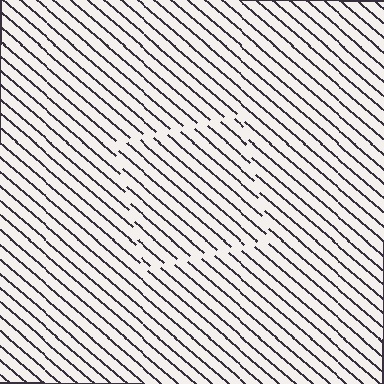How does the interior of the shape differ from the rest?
The interior of the shape contains the same grating, shifted by half a period — the contour is defined by the phase discontinuity where line-ends from the inner and outer gratings abut.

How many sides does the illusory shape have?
4 sides — the line-ends trace a square.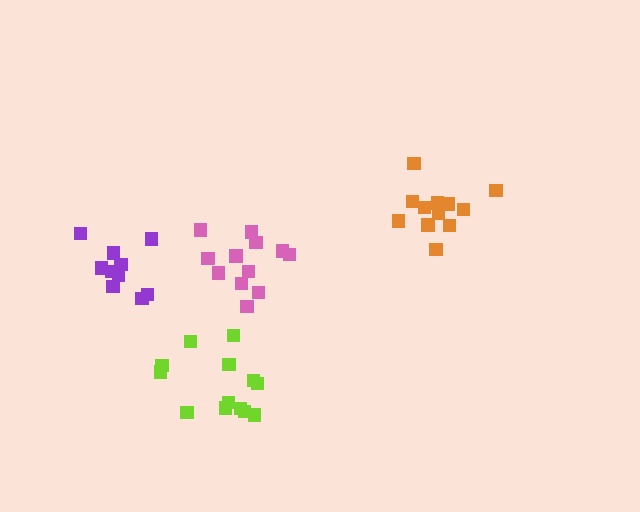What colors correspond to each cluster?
The clusters are colored: orange, pink, lime, purple.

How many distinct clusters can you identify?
There are 4 distinct clusters.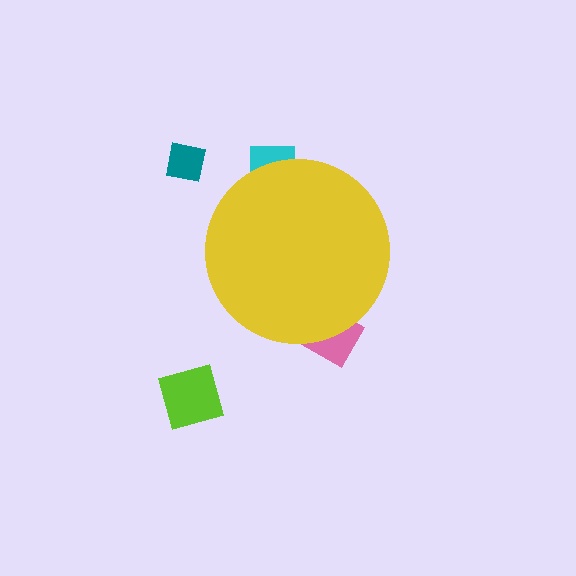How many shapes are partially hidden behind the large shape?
2 shapes are partially hidden.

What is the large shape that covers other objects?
A yellow circle.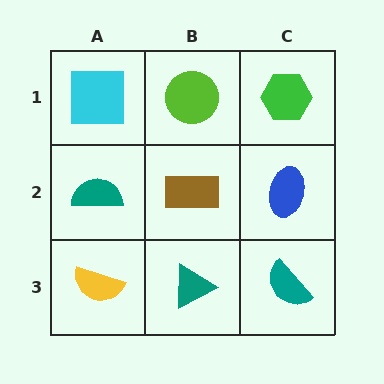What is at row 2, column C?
A blue ellipse.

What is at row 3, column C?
A teal semicircle.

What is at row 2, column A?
A teal semicircle.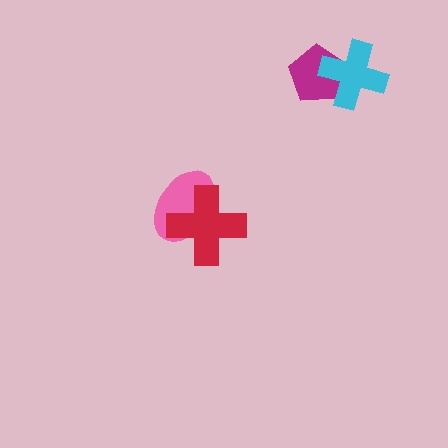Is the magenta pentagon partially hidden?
Yes, it is partially covered by another shape.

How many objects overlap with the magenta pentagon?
1 object overlaps with the magenta pentagon.